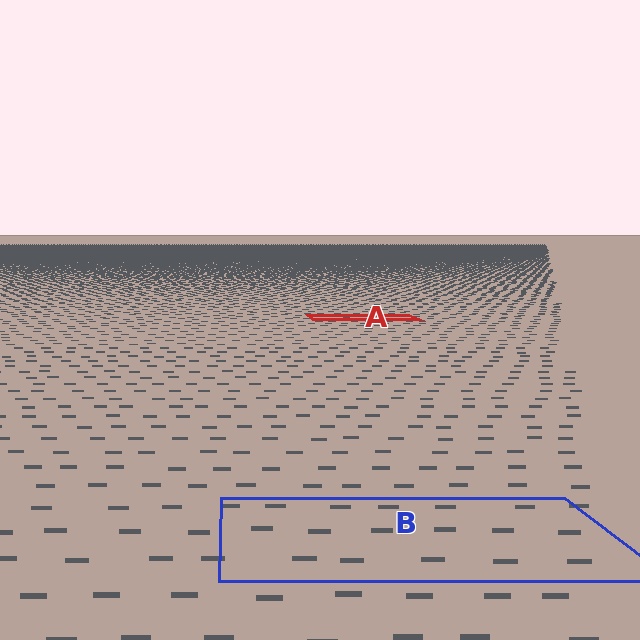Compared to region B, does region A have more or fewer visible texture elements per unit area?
Region A has more texture elements per unit area — they are packed more densely because it is farther away.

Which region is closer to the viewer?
Region B is closer. The texture elements there are larger and more spread out.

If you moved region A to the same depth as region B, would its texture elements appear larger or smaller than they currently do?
They would appear larger. At a closer depth, the same texture elements are projected at a bigger on-screen size.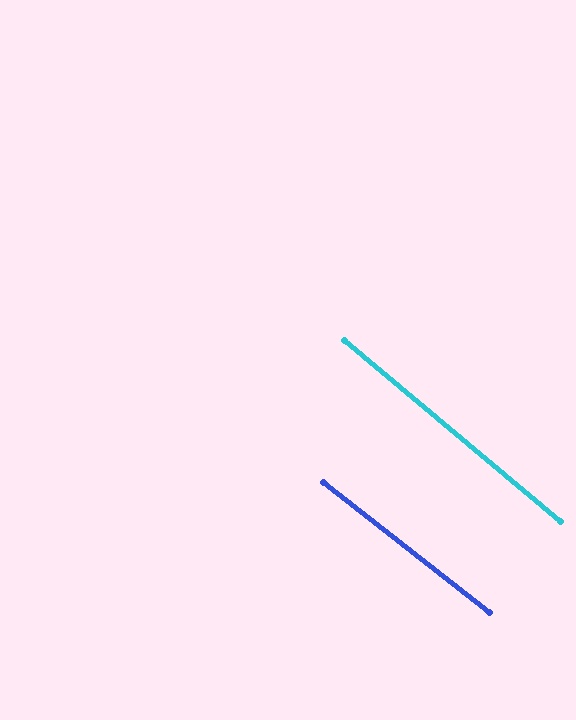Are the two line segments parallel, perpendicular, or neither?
Parallel — their directions differ by only 2.0°.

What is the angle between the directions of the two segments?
Approximately 2 degrees.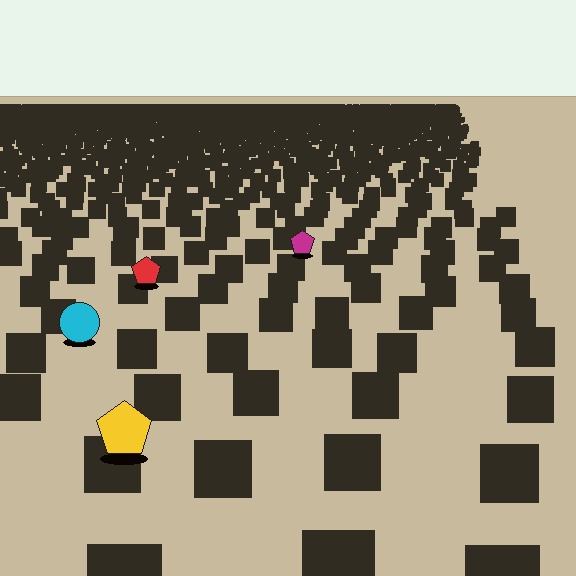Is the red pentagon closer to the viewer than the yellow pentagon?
No. The yellow pentagon is closer — you can tell from the texture gradient: the ground texture is coarser near it.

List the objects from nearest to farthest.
From nearest to farthest: the yellow pentagon, the cyan circle, the red pentagon, the magenta pentagon.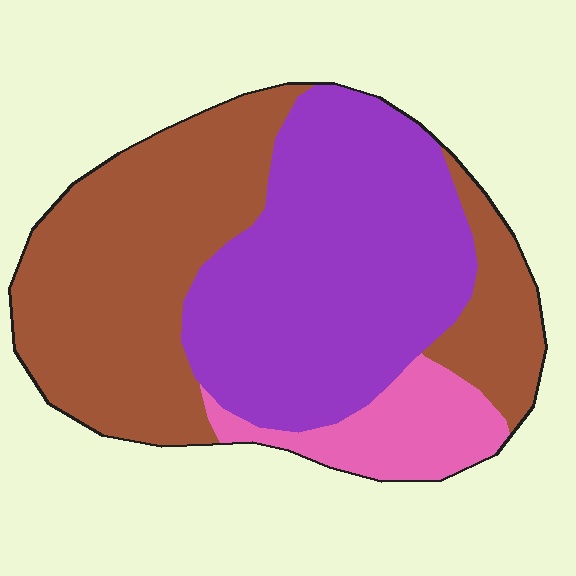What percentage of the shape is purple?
Purple takes up between a third and a half of the shape.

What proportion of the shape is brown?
Brown covers 46% of the shape.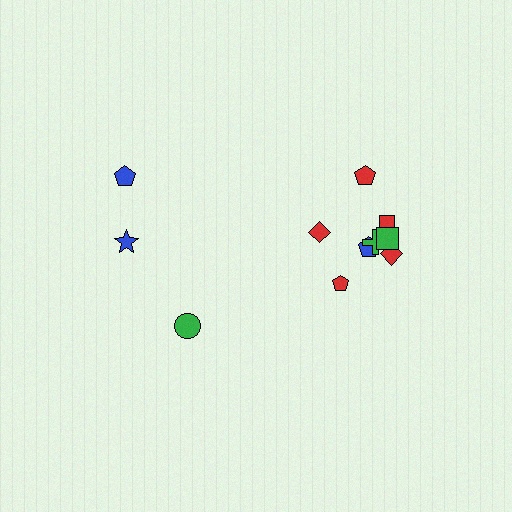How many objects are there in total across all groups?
There are 11 objects.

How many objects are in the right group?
There are 8 objects.